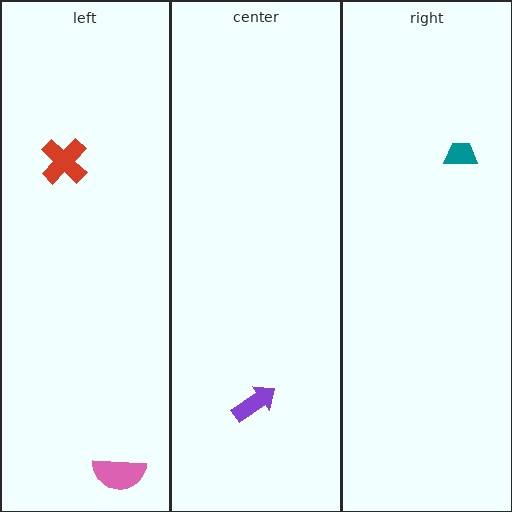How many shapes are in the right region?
1.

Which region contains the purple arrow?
The center region.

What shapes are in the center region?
The purple arrow.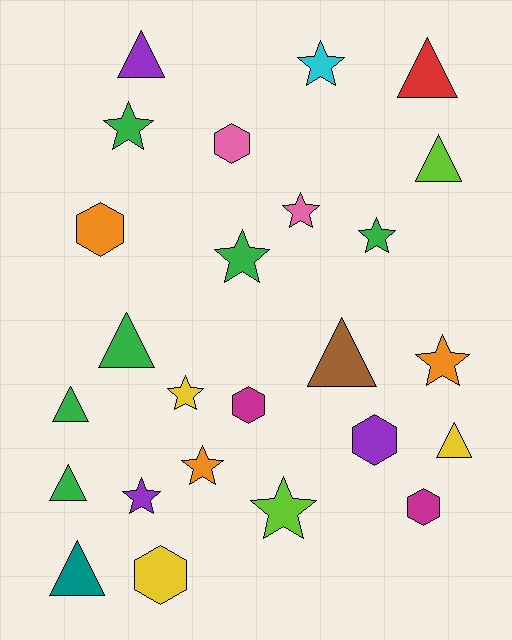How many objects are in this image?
There are 25 objects.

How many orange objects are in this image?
There are 3 orange objects.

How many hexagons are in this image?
There are 6 hexagons.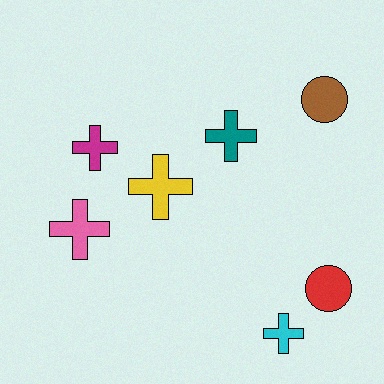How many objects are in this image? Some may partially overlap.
There are 7 objects.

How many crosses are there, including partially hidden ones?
There are 5 crosses.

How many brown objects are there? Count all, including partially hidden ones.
There is 1 brown object.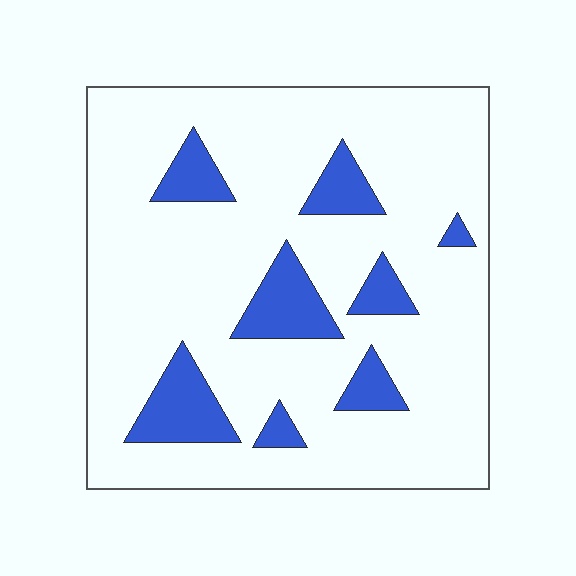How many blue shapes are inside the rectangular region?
8.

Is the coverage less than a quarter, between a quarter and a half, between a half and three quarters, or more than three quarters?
Less than a quarter.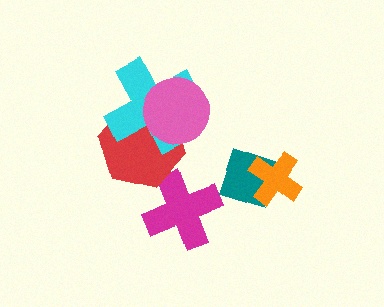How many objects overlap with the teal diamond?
1 object overlaps with the teal diamond.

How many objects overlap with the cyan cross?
2 objects overlap with the cyan cross.